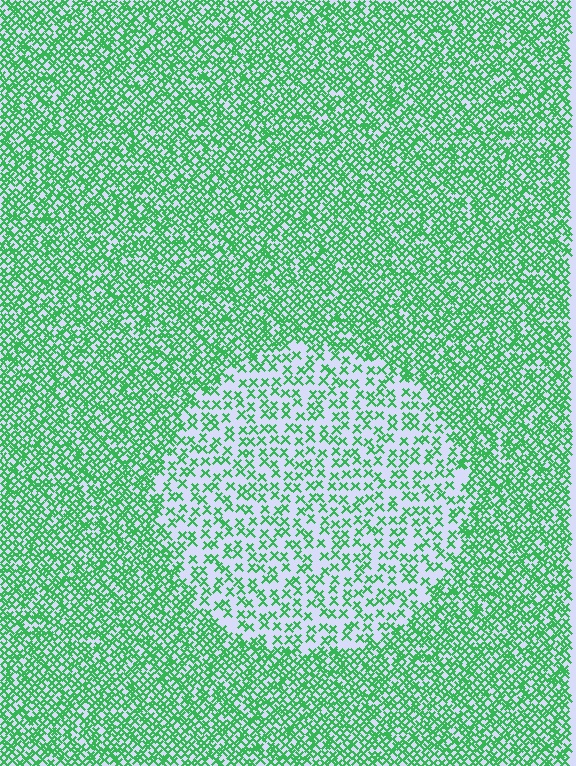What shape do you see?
I see a circle.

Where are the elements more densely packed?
The elements are more densely packed outside the circle boundary.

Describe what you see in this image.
The image contains small green elements arranged at two different densities. A circle-shaped region is visible where the elements are less densely packed than the surrounding area.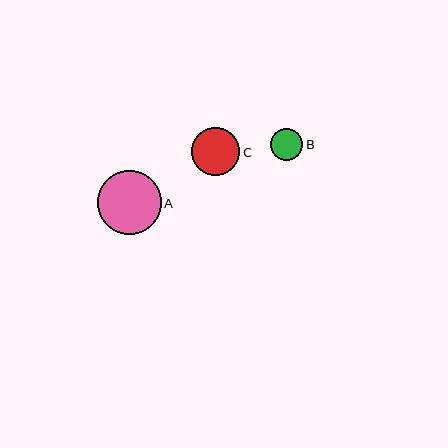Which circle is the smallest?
Circle B is the smallest with a size of approximately 32 pixels.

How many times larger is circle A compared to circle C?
Circle A is approximately 1.3 times the size of circle C.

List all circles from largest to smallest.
From largest to smallest: A, C, B.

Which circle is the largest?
Circle A is the largest with a size of approximately 63 pixels.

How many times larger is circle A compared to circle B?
Circle A is approximately 2.0 times the size of circle B.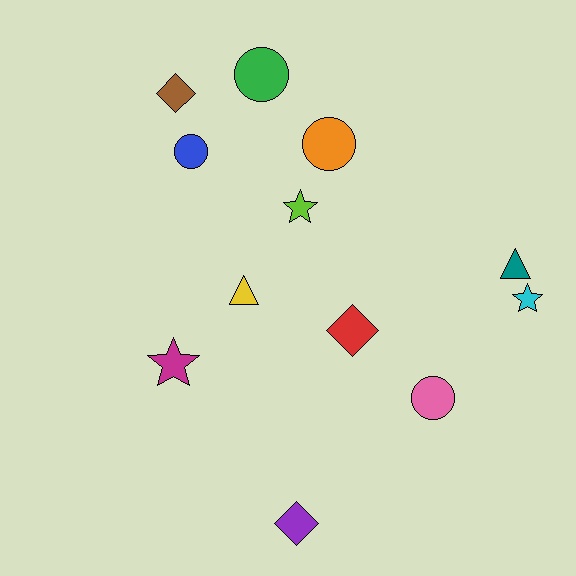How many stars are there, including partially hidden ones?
There are 3 stars.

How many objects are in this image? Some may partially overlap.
There are 12 objects.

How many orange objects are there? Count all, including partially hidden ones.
There is 1 orange object.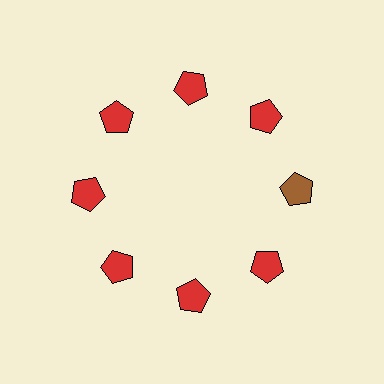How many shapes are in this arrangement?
There are 8 shapes arranged in a ring pattern.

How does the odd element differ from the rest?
It has a different color: brown instead of red.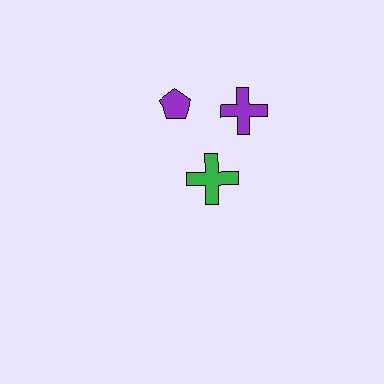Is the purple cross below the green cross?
No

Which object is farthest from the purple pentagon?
The green cross is farthest from the purple pentagon.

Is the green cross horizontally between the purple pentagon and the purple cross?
Yes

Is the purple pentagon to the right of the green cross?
No